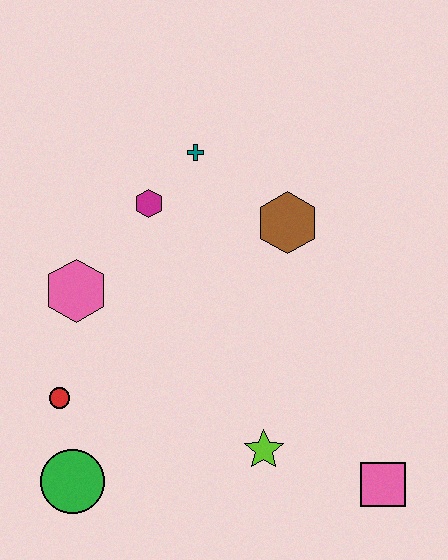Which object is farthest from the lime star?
The teal cross is farthest from the lime star.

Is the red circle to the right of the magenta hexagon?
No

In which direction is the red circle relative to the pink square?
The red circle is to the left of the pink square.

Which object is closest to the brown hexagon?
The teal cross is closest to the brown hexagon.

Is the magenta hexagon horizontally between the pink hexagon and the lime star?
Yes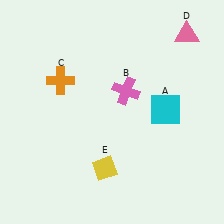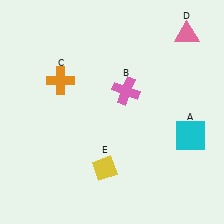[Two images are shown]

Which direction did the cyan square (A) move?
The cyan square (A) moved down.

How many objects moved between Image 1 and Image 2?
1 object moved between the two images.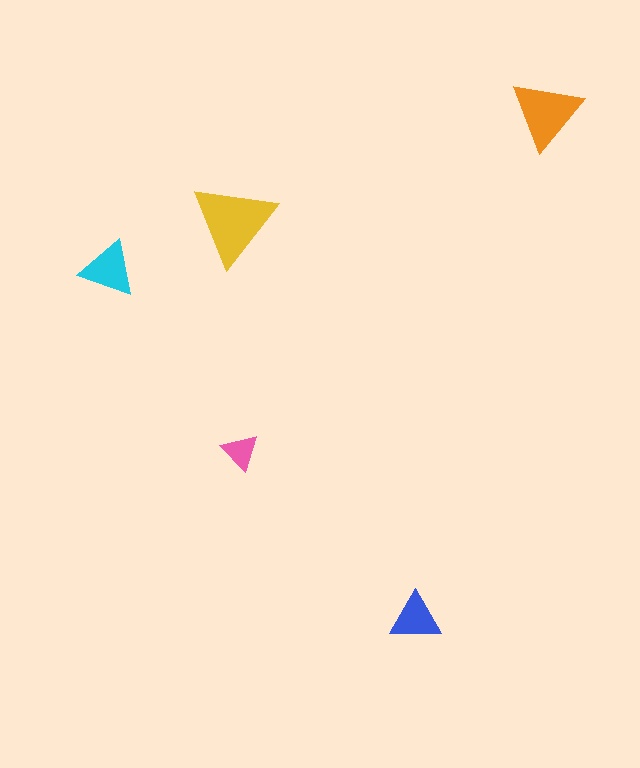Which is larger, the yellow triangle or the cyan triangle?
The yellow one.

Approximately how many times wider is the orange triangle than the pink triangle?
About 2 times wider.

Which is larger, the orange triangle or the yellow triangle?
The yellow one.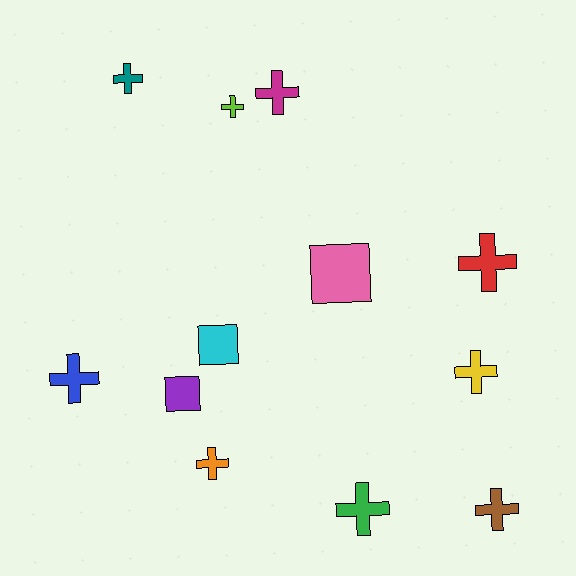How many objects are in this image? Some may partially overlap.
There are 12 objects.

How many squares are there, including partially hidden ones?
There are 3 squares.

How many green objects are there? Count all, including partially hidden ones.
There is 1 green object.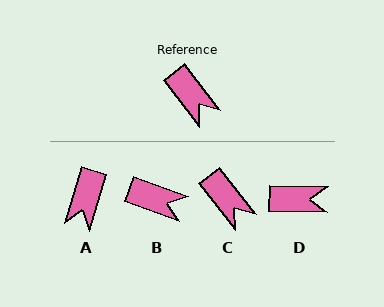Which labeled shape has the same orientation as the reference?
C.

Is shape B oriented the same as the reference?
No, it is off by about 32 degrees.